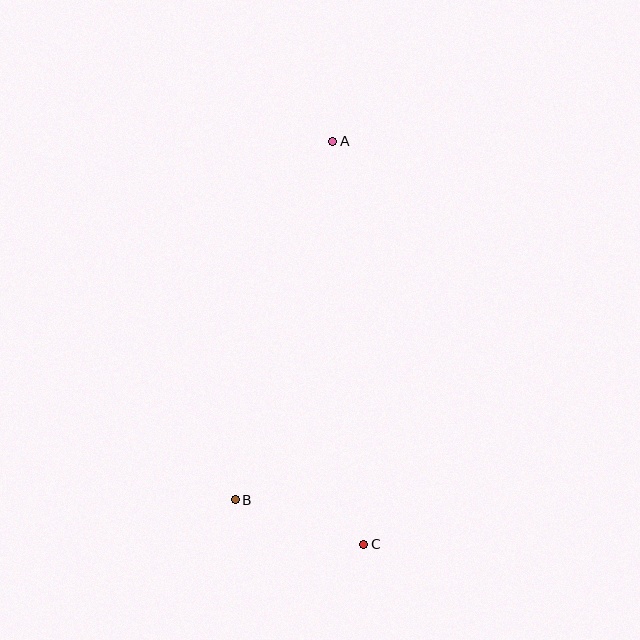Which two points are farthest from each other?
Points A and C are farthest from each other.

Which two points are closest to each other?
Points B and C are closest to each other.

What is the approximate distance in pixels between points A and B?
The distance between A and B is approximately 371 pixels.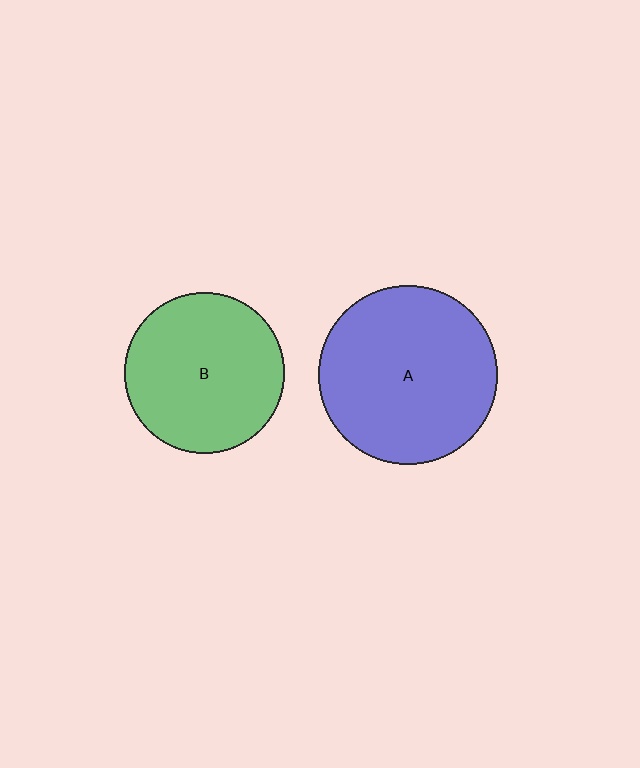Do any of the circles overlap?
No, none of the circles overlap.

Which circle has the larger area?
Circle A (blue).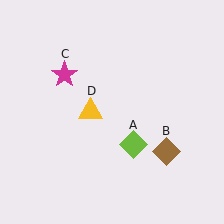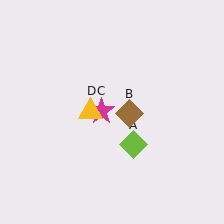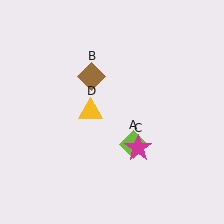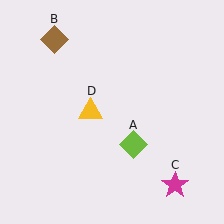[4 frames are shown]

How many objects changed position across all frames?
2 objects changed position: brown diamond (object B), magenta star (object C).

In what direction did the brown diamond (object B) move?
The brown diamond (object B) moved up and to the left.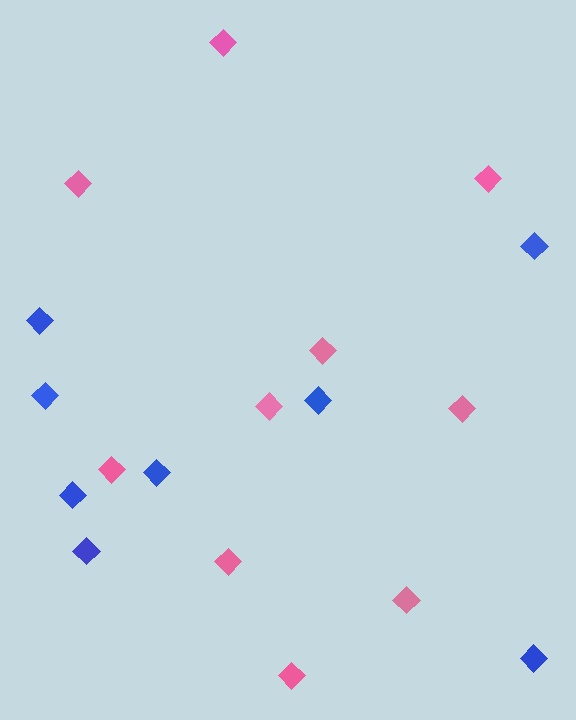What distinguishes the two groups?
There are 2 groups: one group of pink diamonds (10) and one group of blue diamonds (8).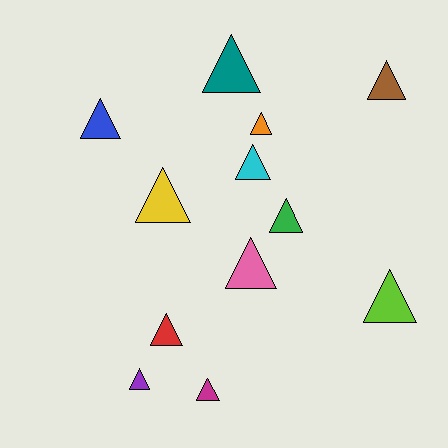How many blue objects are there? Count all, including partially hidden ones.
There is 1 blue object.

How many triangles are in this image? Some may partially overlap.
There are 12 triangles.